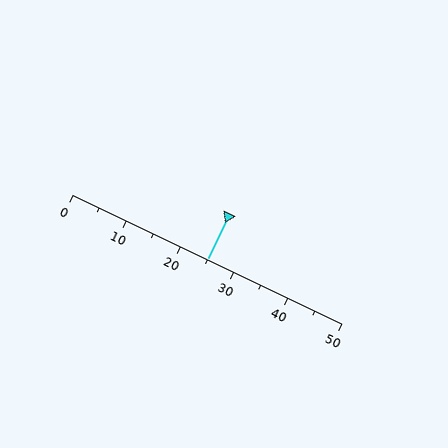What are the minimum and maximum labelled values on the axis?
The axis runs from 0 to 50.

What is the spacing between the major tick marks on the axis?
The major ticks are spaced 10 apart.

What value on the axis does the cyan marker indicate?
The marker indicates approximately 25.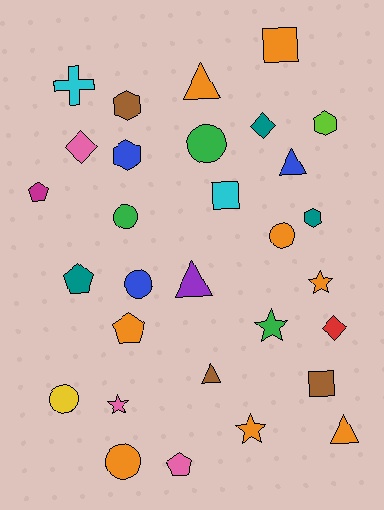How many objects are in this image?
There are 30 objects.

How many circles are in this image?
There are 6 circles.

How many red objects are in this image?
There is 1 red object.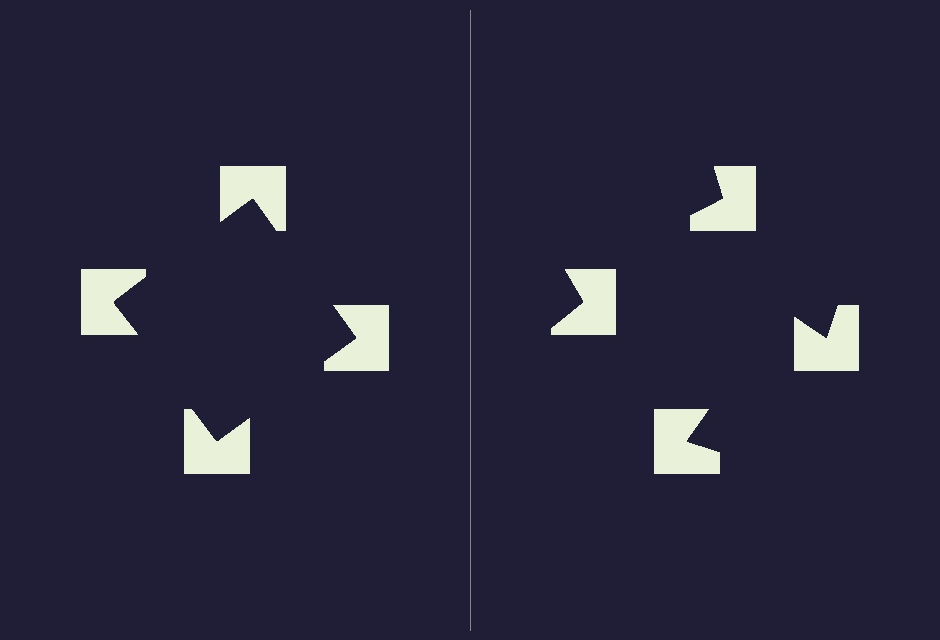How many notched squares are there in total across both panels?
8 — 4 on each side.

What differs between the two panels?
The notched squares are positioned identically on both sides; only the wedge orientations differ. On the left they align to a square; on the right they are misaligned.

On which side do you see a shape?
An illusory square appears on the left side. On the right side the wedge cuts are rotated, so no coherent shape forms.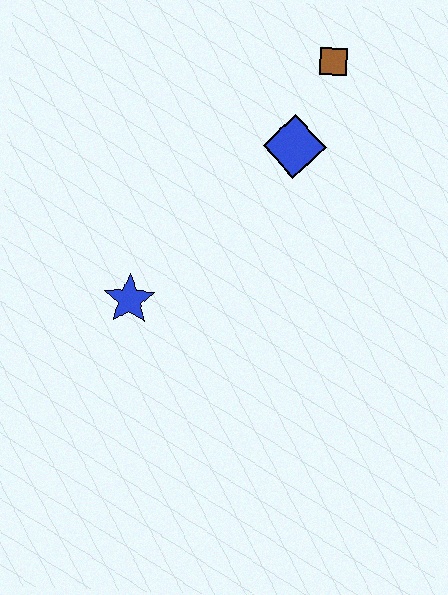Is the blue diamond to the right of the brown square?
No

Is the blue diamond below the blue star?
No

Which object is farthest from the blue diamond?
The blue star is farthest from the blue diamond.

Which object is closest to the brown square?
The blue diamond is closest to the brown square.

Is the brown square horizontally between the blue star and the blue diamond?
No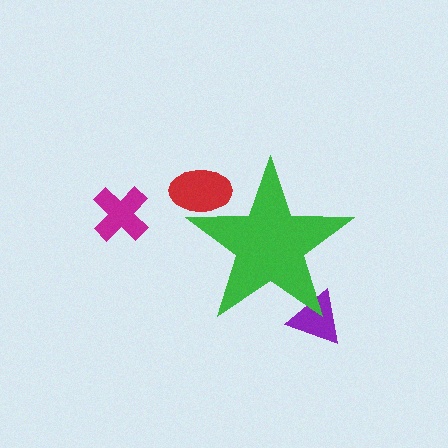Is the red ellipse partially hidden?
Yes, the red ellipse is partially hidden behind the green star.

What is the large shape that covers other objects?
A green star.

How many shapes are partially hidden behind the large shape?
2 shapes are partially hidden.